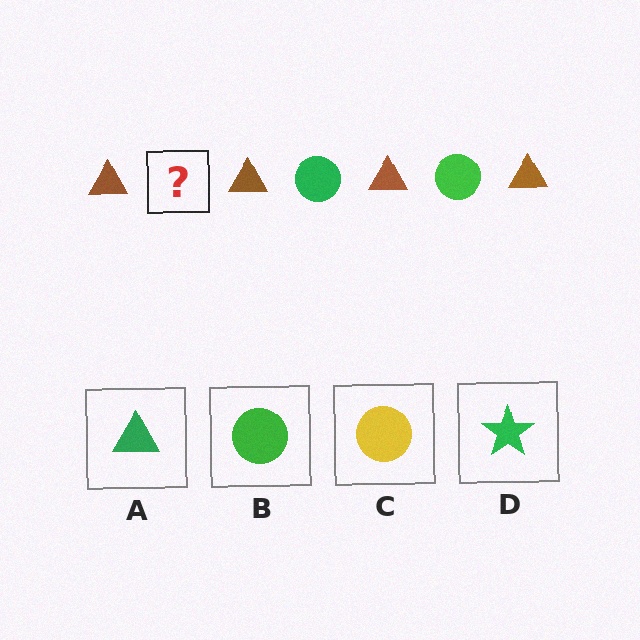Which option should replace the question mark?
Option B.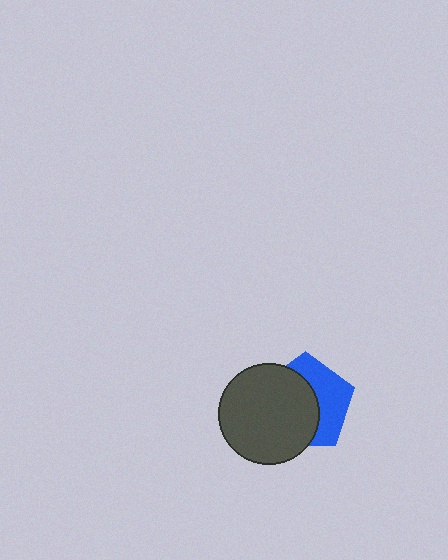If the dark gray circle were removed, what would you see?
You would see the complete blue pentagon.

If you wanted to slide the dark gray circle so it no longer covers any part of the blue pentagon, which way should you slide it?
Slide it left — that is the most direct way to separate the two shapes.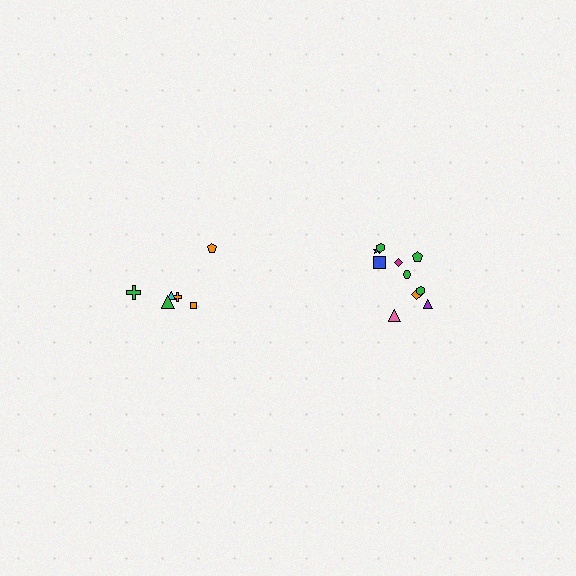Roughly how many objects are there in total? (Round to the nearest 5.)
Roughly 15 objects in total.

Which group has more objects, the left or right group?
The right group.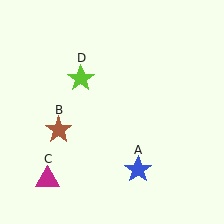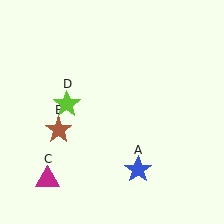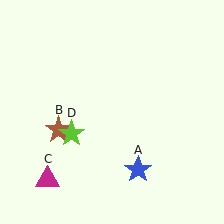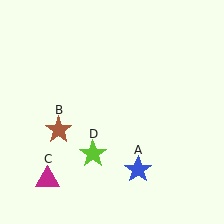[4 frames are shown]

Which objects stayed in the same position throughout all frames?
Blue star (object A) and brown star (object B) and magenta triangle (object C) remained stationary.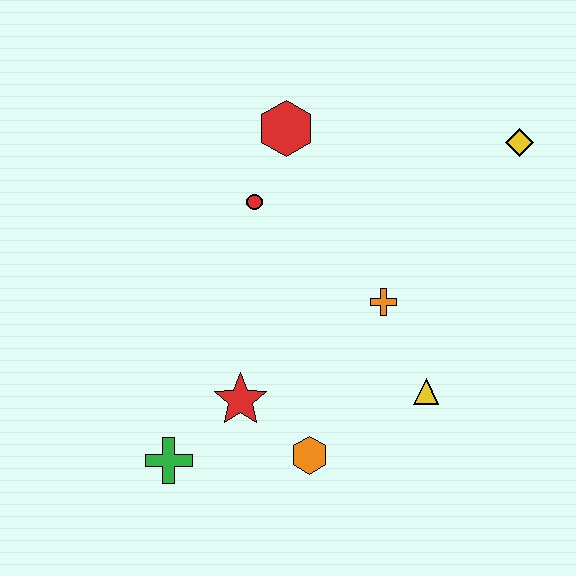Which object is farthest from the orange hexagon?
The yellow diamond is farthest from the orange hexagon.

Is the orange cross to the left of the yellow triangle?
Yes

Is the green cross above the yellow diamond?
No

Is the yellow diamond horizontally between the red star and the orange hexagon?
No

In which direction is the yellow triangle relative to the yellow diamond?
The yellow triangle is below the yellow diamond.